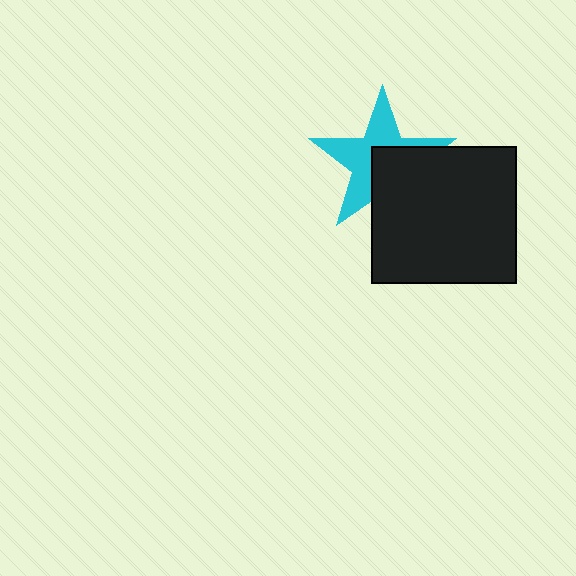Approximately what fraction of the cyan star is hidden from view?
Roughly 43% of the cyan star is hidden behind the black rectangle.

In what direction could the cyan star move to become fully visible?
The cyan star could move toward the upper-left. That would shift it out from behind the black rectangle entirely.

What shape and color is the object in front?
The object in front is a black rectangle.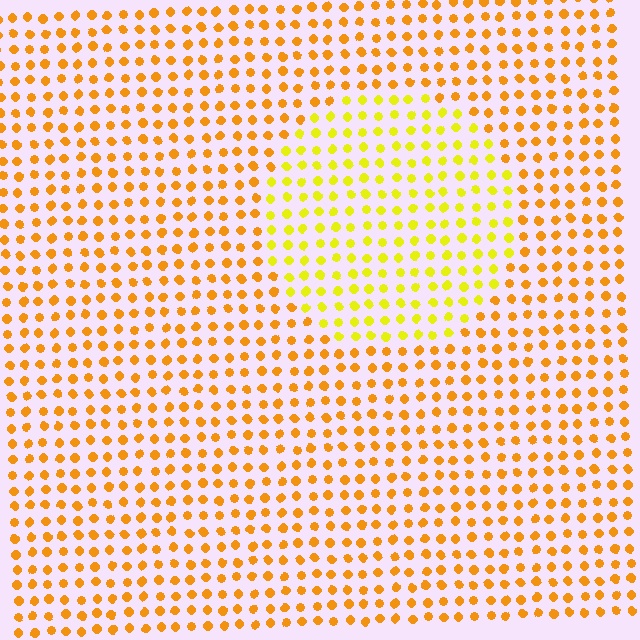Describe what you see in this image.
The image is filled with small orange elements in a uniform arrangement. A circle-shaped region is visible where the elements are tinted to a slightly different hue, forming a subtle color boundary.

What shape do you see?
I see a circle.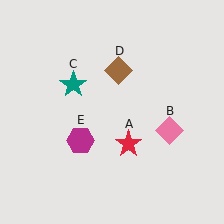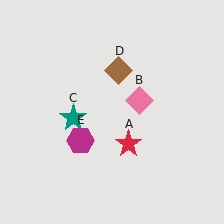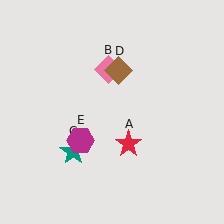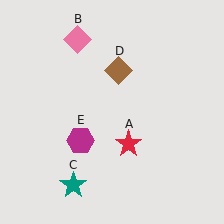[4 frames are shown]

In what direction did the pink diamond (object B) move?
The pink diamond (object B) moved up and to the left.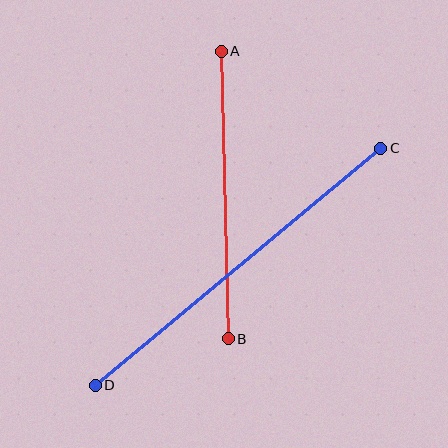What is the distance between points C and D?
The distance is approximately 371 pixels.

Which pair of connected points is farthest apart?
Points C and D are farthest apart.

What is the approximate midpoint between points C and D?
The midpoint is at approximately (238, 267) pixels.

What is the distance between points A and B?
The distance is approximately 288 pixels.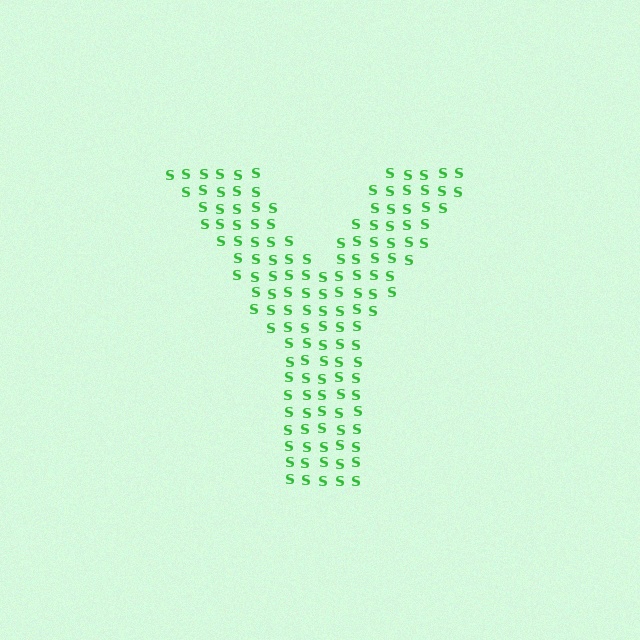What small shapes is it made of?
It is made of small letter S's.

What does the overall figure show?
The overall figure shows the letter Y.